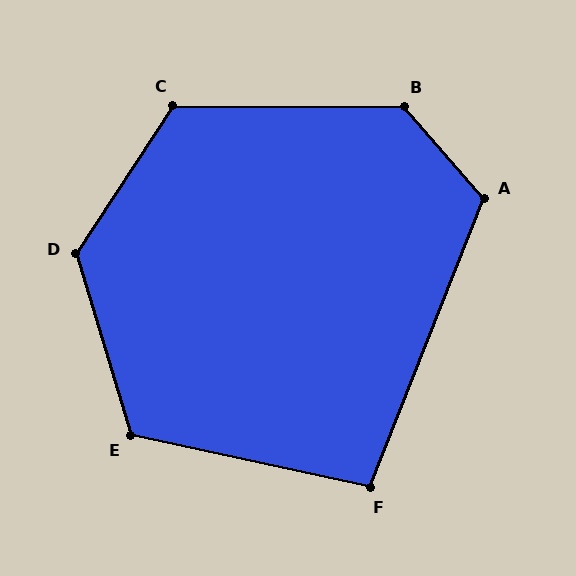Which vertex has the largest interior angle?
B, at approximately 131 degrees.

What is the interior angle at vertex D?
Approximately 130 degrees (obtuse).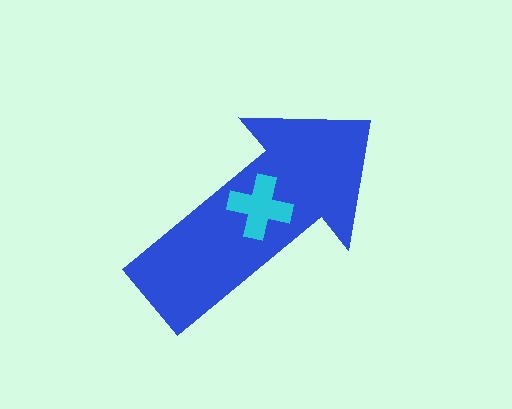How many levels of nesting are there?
2.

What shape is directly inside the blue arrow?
The cyan cross.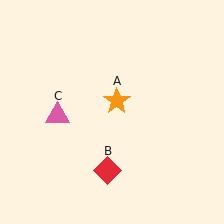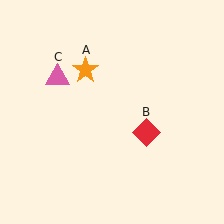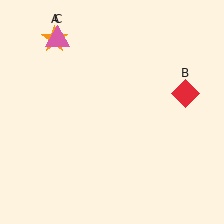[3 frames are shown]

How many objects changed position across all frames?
3 objects changed position: orange star (object A), red diamond (object B), pink triangle (object C).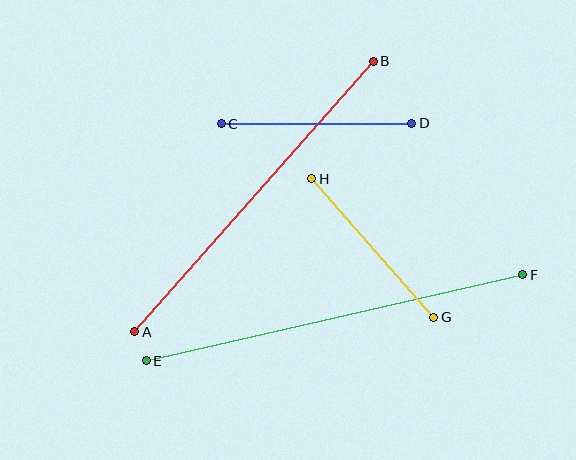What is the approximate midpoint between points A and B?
The midpoint is at approximately (254, 197) pixels.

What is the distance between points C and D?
The distance is approximately 191 pixels.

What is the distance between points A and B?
The distance is approximately 360 pixels.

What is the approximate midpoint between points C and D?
The midpoint is at approximately (316, 124) pixels.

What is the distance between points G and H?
The distance is approximately 184 pixels.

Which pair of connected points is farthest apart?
Points E and F are farthest apart.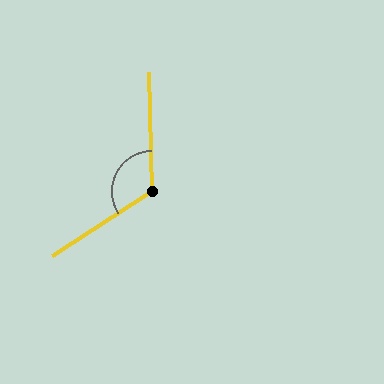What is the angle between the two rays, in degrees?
Approximately 121 degrees.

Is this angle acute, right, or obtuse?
It is obtuse.